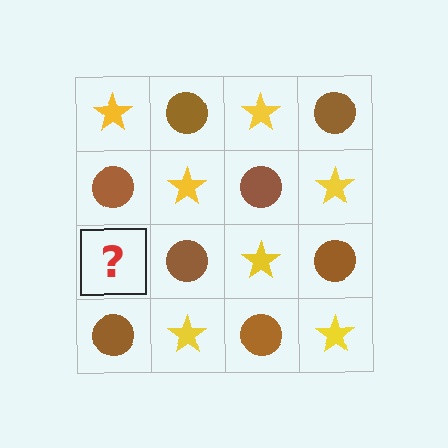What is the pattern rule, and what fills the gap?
The rule is that it alternates yellow star and brown circle in a checkerboard pattern. The gap should be filled with a yellow star.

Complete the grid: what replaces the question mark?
The question mark should be replaced with a yellow star.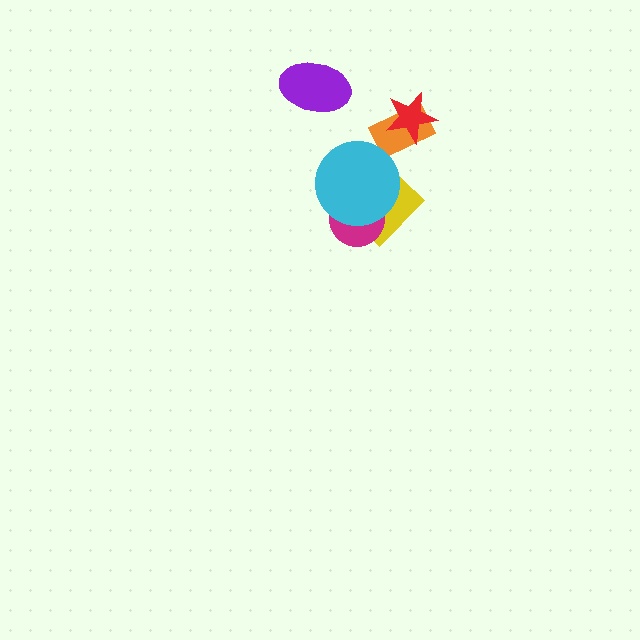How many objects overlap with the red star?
1 object overlaps with the red star.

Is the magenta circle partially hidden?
Yes, it is partially covered by another shape.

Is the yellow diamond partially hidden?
Yes, it is partially covered by another shape.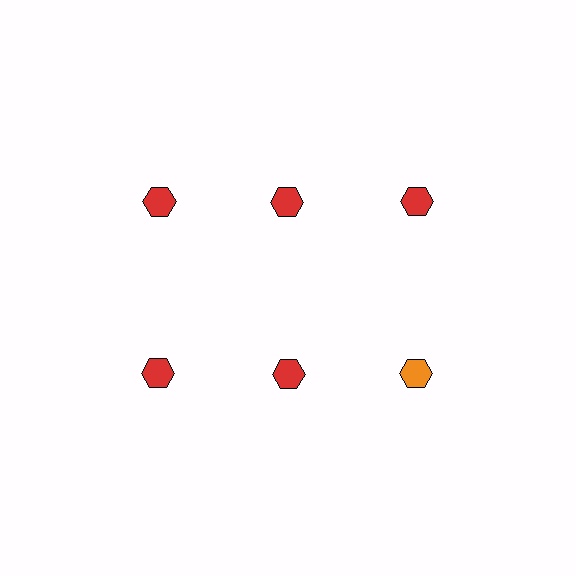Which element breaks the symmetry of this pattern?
The orange hexagon in the second row, center column breaks the symmetry. All other shapes are red hexagons.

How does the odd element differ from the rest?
It has a different color: orange instead of red.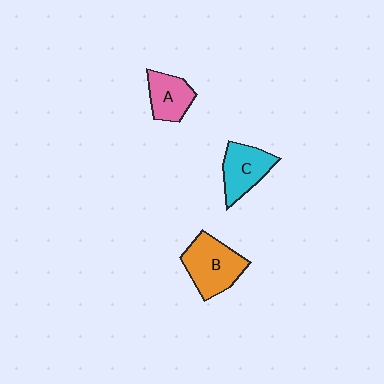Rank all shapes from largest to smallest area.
From largest to smallest: B (orange), C (cyan), A (pink).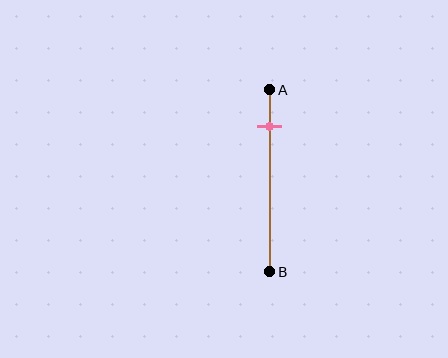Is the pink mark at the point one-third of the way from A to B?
No, the mark is at about 20% from A, not at the 33% one-third point.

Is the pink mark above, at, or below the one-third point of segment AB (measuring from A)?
The pink mark is above the one-third point of segment AB.